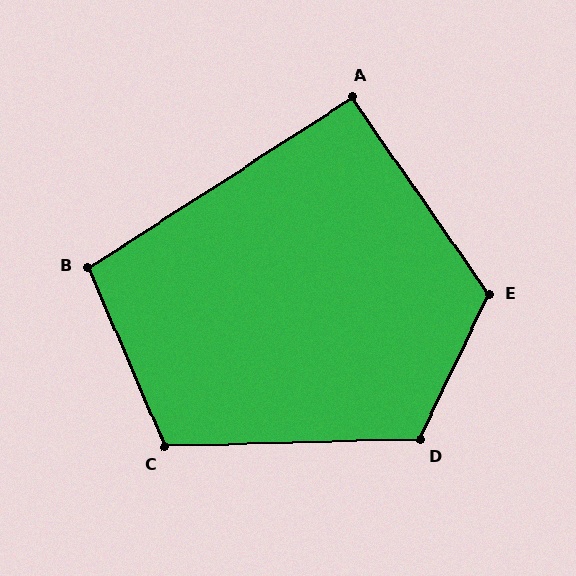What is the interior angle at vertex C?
Approximately 112 degrees (obtuse).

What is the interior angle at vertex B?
Approximately 100 degrees (obtuse).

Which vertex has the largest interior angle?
E, at approximately 120 degrees.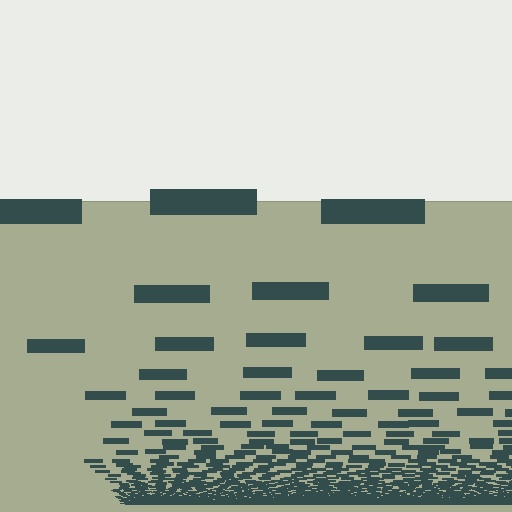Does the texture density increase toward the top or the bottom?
Density increases toward the bottom.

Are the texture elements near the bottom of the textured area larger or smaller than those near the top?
Smaller. The gradient is inverted — elements near the bottom are smaller and denser.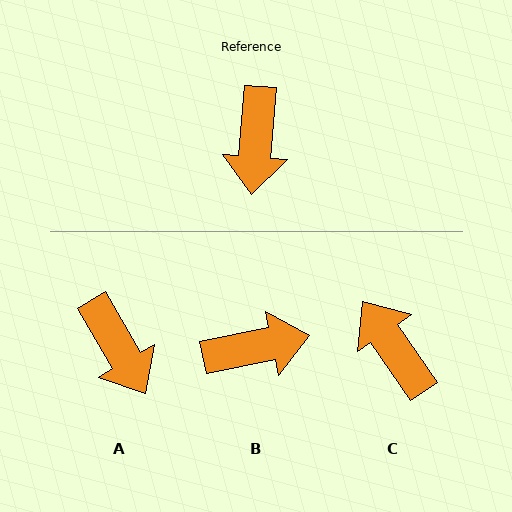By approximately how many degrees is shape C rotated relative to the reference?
Approximately 141 degrees clockwise.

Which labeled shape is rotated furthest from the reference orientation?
C, about 141 degrees away.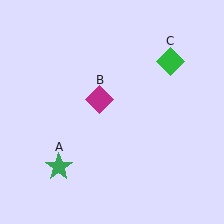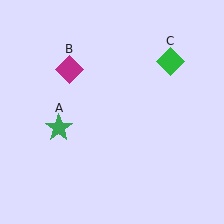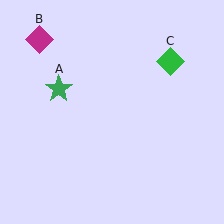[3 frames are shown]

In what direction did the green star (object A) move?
The green star (object A) moved up.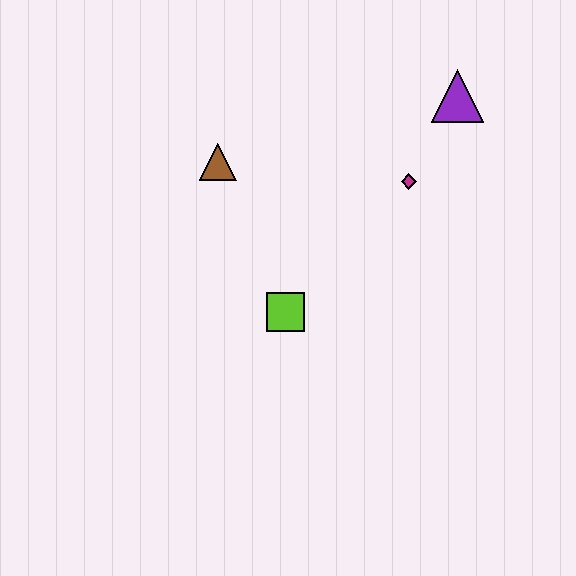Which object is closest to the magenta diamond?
The purple triangle is closest to the magenta diamond.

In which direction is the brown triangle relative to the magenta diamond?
The brown triangle is to the left of the magenta diamond.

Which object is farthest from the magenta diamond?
The brown triangle is farthest from the magenta diamond.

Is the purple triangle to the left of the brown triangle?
No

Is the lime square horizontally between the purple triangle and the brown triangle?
Yes